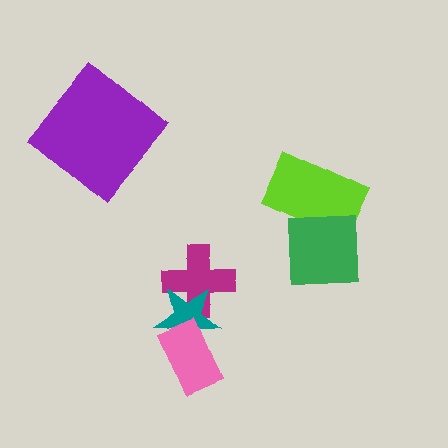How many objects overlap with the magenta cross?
1 object overlaps with the magenta cross.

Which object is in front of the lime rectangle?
The green square is in front of the lime rectangle.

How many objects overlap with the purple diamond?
0 objects overlap with the purple diamond.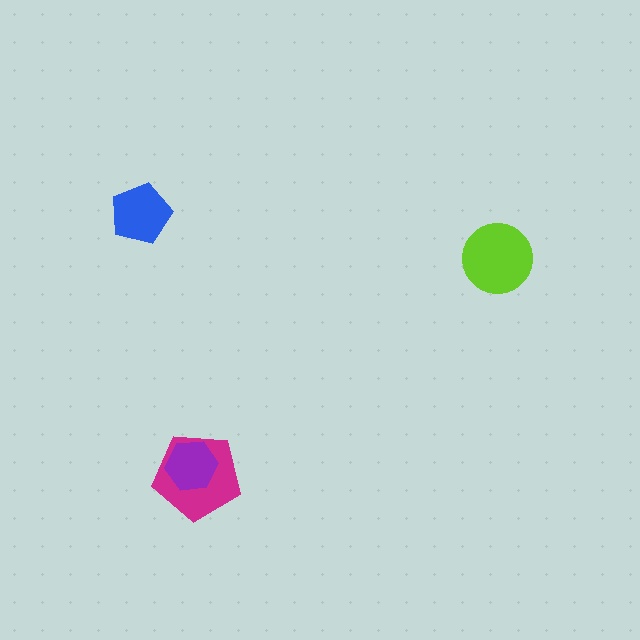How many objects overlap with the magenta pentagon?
1 object overlaps with the magenta pentagon.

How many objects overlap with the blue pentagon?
0 objects overlap with the blue pentagon.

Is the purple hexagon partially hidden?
No, no other shape covers it.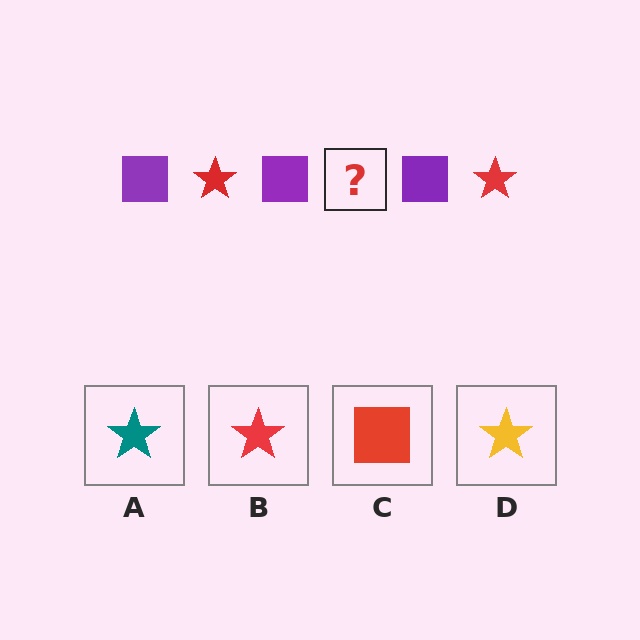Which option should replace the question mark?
Option B.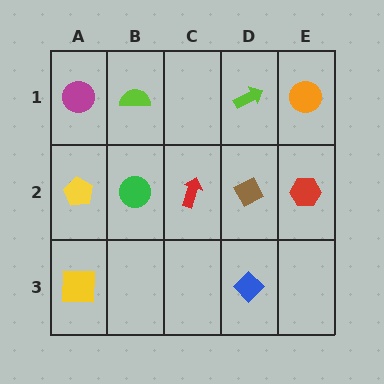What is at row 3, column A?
A yellow square.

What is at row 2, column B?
A green circle.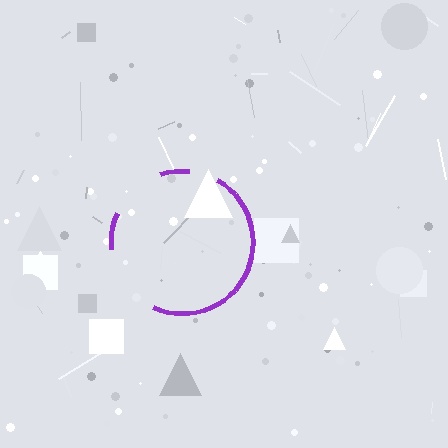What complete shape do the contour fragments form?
The contour fragments form a circle.